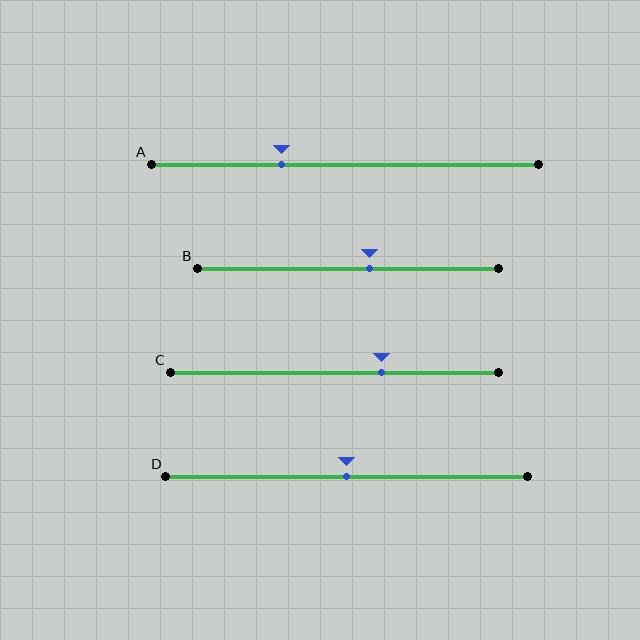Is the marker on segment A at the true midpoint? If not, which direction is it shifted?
No, the marker on segment A is shifted to the left by about 16% of the segment length.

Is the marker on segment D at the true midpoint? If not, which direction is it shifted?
Yes, the marker on segment D is at the true midpoint.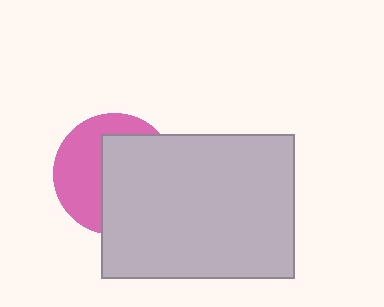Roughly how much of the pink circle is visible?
A small part of it is visible (roughly 44%).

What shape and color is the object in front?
The object in front is a light gray rectangle.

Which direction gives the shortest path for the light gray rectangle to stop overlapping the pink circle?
Moving right gives the shortest separation.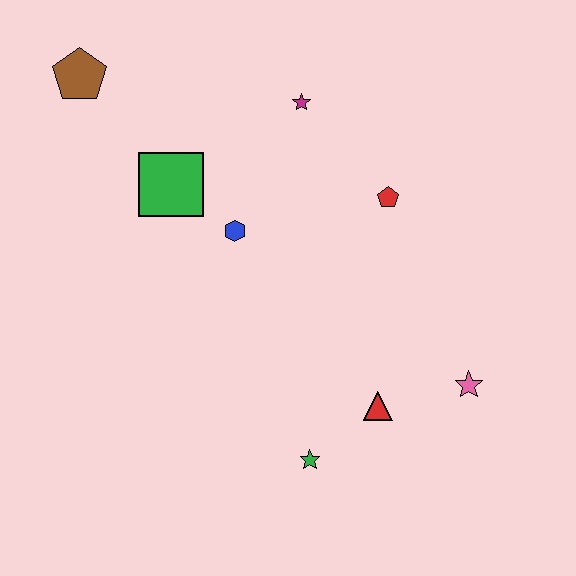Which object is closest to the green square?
The blue hexagon is closest to the green square.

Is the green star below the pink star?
Yes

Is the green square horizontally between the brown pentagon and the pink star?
Yes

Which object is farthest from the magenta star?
The green star is farthest from the magenta star.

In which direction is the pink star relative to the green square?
The pink star is to the right of the green square.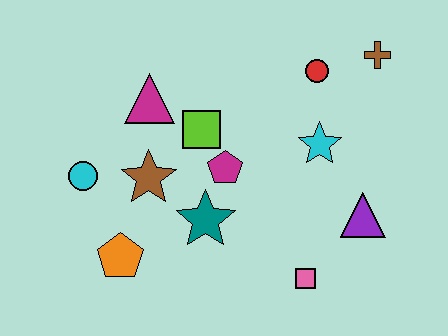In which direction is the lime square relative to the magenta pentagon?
The lime square is above the magenta pentagon.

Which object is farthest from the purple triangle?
The cyan circle is farthest from the purple triangle.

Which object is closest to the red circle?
The brown cross is closest to the red circle.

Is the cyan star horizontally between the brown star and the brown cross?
Yes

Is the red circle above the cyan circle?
Yes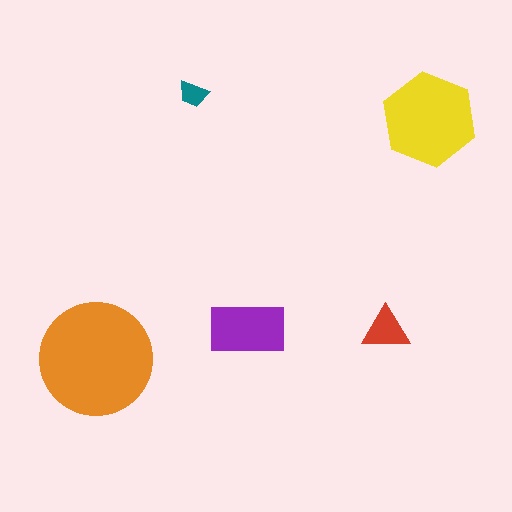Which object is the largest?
The orange circle.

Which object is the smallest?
The teal trapezoid.